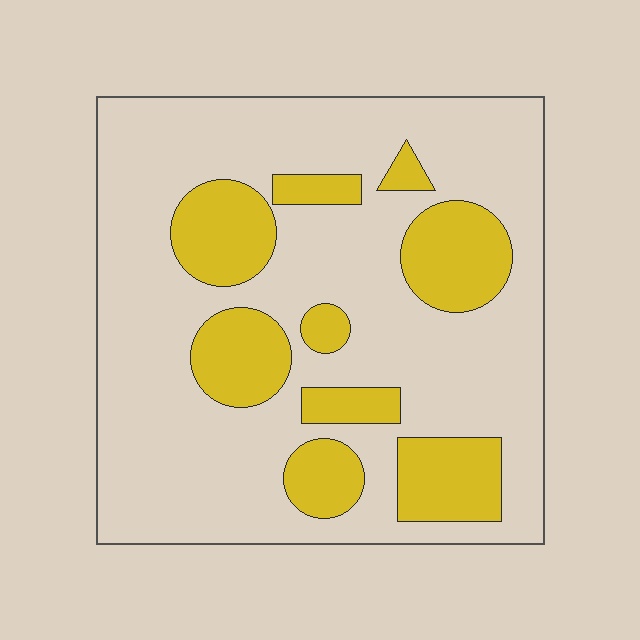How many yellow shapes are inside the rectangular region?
9.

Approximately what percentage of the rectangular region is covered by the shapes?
Approximately 25%.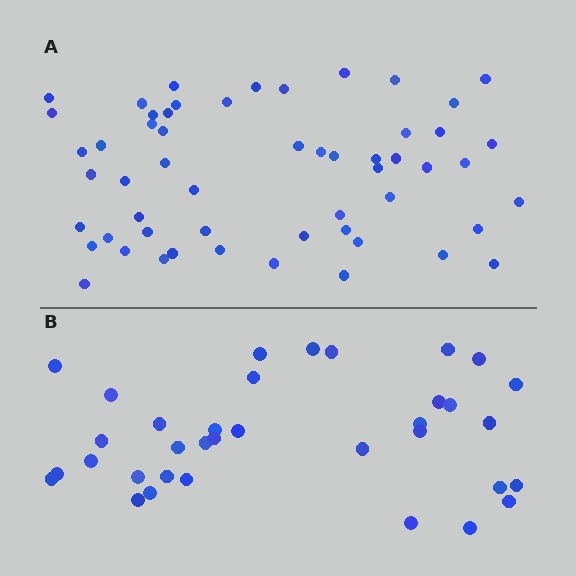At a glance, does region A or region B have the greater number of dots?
Region A (the top region) has more dots.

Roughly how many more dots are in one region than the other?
Region A has approximately 20 more dots than region B.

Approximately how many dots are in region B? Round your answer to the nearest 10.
About 40 dots. (The exact count is 35, which rounds to 40.)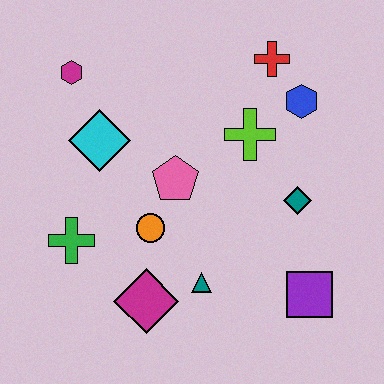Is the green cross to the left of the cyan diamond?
Yes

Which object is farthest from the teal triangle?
The magenta hexagon is farthest from the teal triangle.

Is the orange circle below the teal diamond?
Yes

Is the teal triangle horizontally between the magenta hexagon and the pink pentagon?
No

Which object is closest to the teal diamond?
The lime cross is closest to the teal diamond.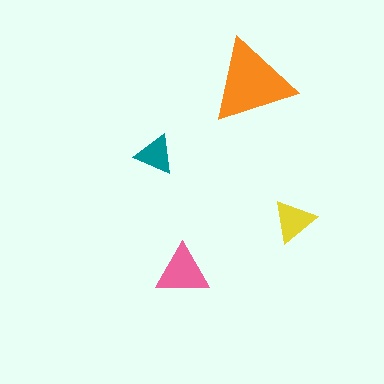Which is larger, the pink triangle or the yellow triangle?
The pink one.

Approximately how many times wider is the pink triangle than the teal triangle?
About 1.5 times wider.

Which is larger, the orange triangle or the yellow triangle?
The orange one.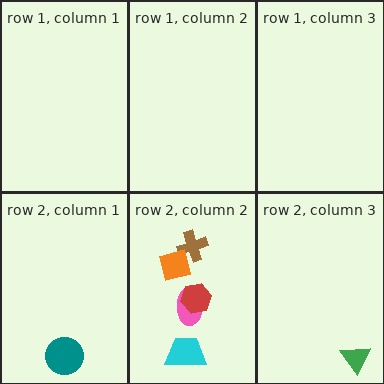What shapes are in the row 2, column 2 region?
The pink ellipse, the red hexagon, the cyan trapezoid, the brown cross, the orange square.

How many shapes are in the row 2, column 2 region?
5.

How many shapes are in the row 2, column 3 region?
1.